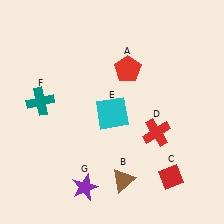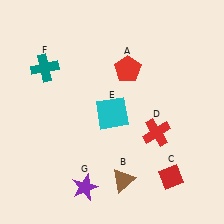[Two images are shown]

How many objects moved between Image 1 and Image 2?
1 object moved between the two images.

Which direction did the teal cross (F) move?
The teal cross (F) moved up.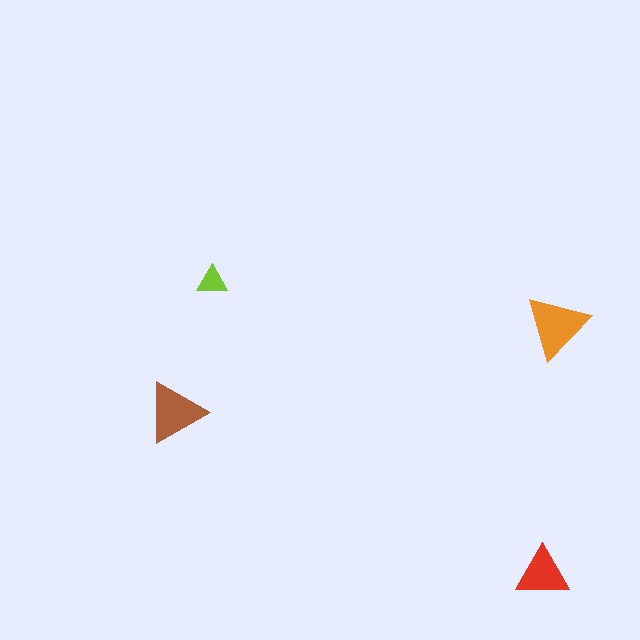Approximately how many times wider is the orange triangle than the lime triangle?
About 2 times wider.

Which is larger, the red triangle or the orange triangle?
The orange one.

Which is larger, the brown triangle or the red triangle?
The brown one.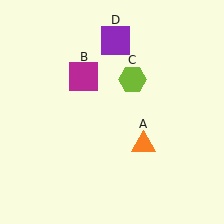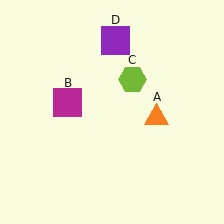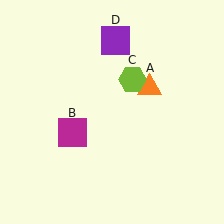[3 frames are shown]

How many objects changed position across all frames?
2 objects changed position: orange triangle (object A), magenta square (object B).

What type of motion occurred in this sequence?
The orange triangle (object A), magenta square (object B) rotated counterclockwise around the center of the scene.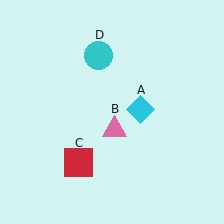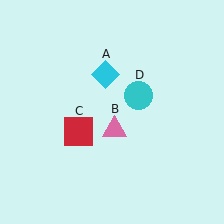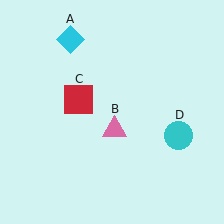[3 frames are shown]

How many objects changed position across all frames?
3 objects changed position: cyan diamond (object A), red square (object C), cyan circle (object D).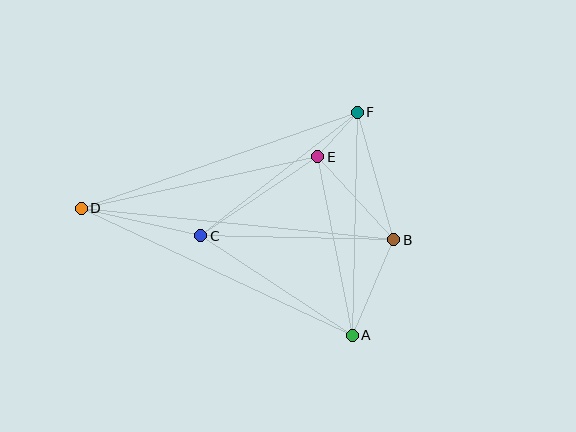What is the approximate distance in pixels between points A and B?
The distance between A and B is approximately 104 pixels.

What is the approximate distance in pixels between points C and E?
The distance between C and E is approximately 141 pixels.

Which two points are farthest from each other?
Points B and D are farthest from each other.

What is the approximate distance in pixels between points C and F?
The distance between C and F is approximately 199 pixels.